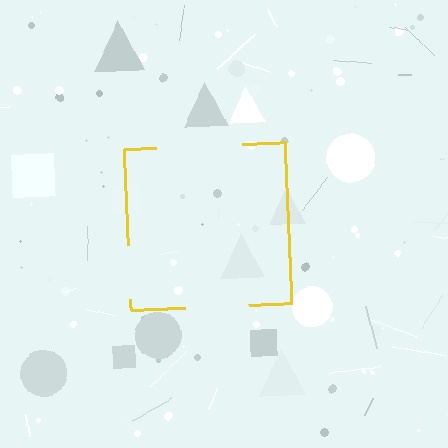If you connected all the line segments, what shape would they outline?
They would outline a square.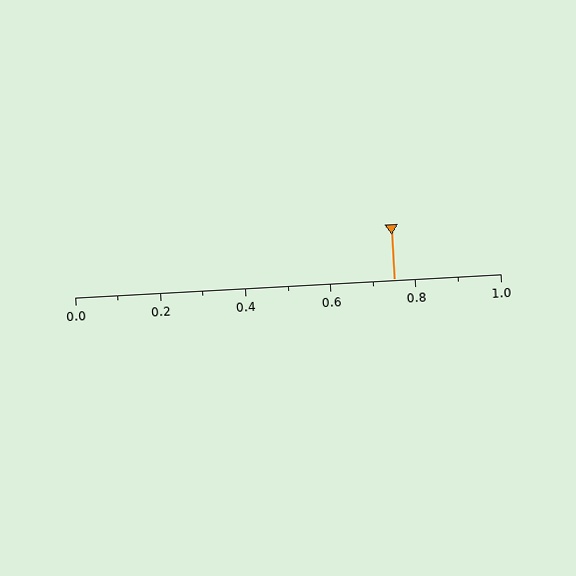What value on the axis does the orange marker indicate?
The marker indicates approximately 0.75.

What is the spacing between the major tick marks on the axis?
The major ticks are spaced 0.2 apart.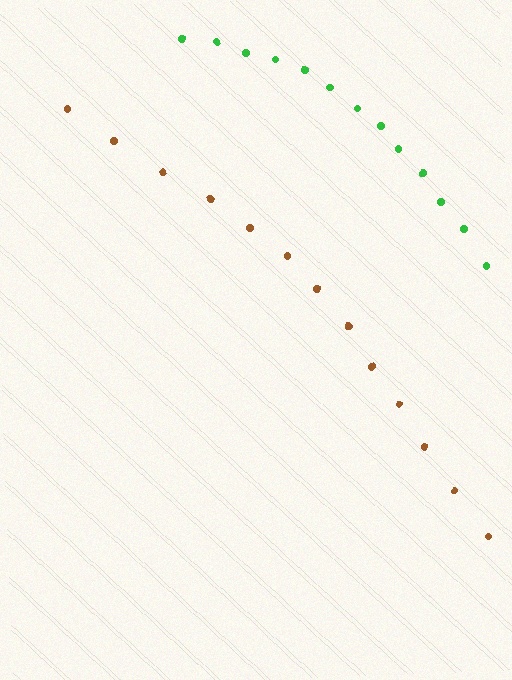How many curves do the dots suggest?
There are 2 distinct paths.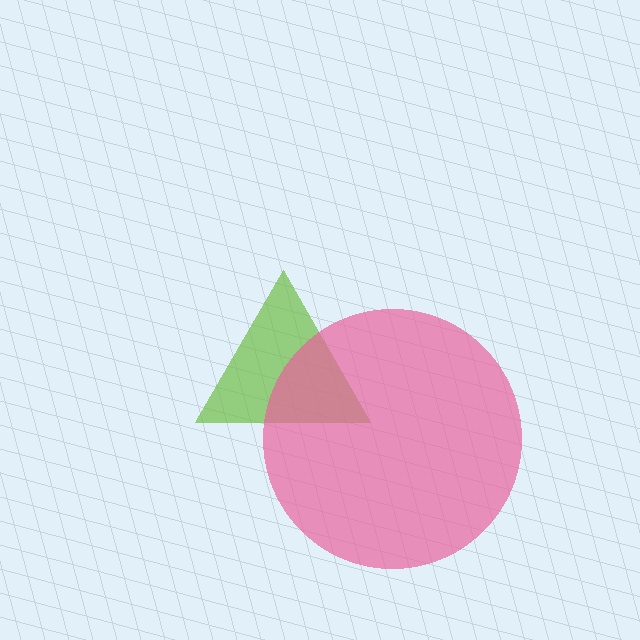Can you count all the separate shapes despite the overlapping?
Yes, there are 2 separate shapes.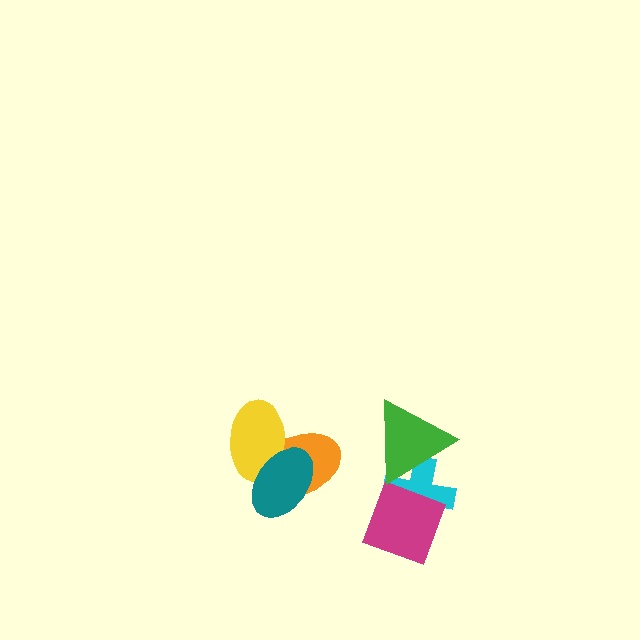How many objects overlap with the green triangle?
2 objects overlap with the green triangle.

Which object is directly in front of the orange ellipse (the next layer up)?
The yellow ellipse is directly in front of the orange ellipse.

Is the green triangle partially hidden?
No, no other shape covers it.